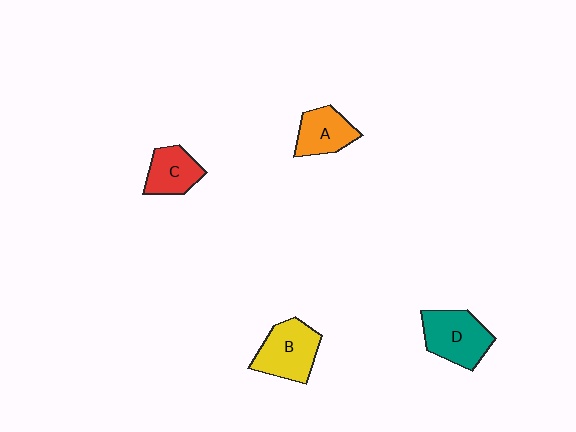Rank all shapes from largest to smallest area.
From largest to smallest: D (teal), B (yellow), A (orange), C (red).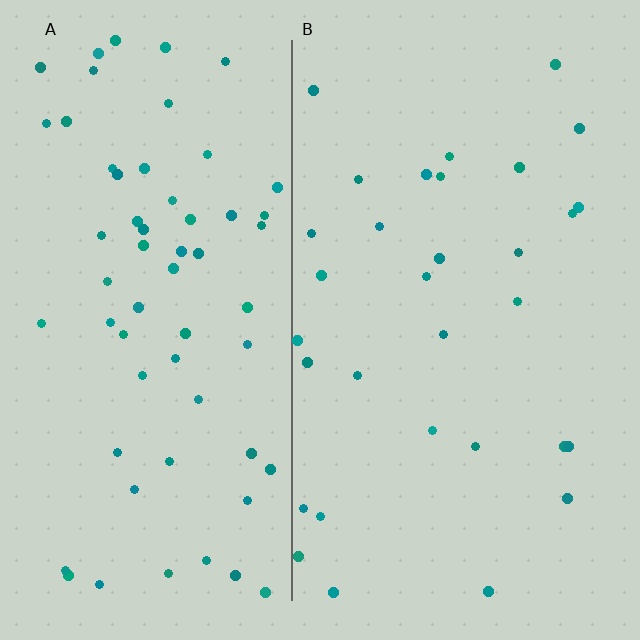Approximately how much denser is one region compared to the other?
Approximately 2.0× — region A over region B.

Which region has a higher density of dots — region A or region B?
A (the left).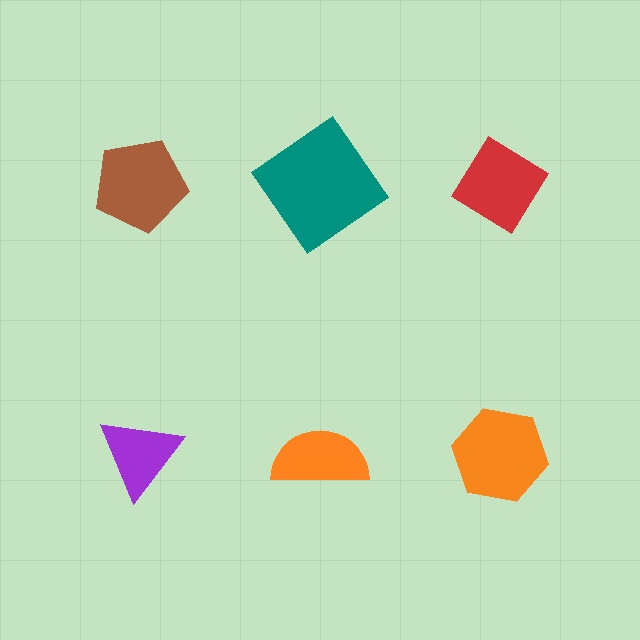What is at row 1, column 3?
A red diamond.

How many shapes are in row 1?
3 shapes.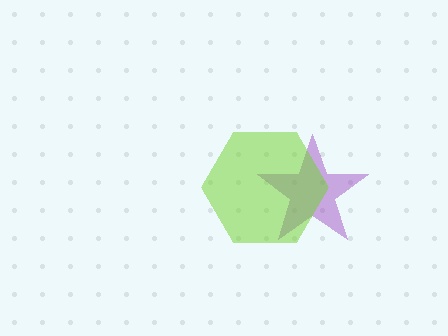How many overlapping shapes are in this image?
There are 2 overlapping shapes in the image.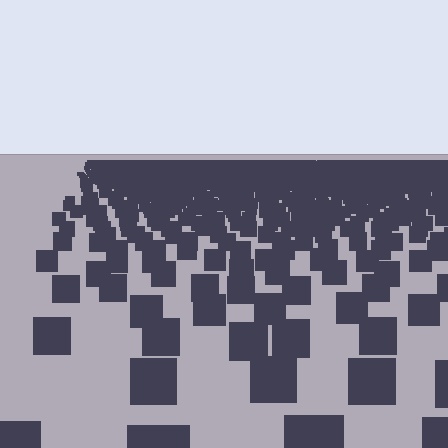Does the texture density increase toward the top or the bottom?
Density increases toward the top.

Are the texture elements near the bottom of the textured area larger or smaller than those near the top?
Larger. Near the bottom, elements are closer to the viewer and appear at a bigger on-screen size.